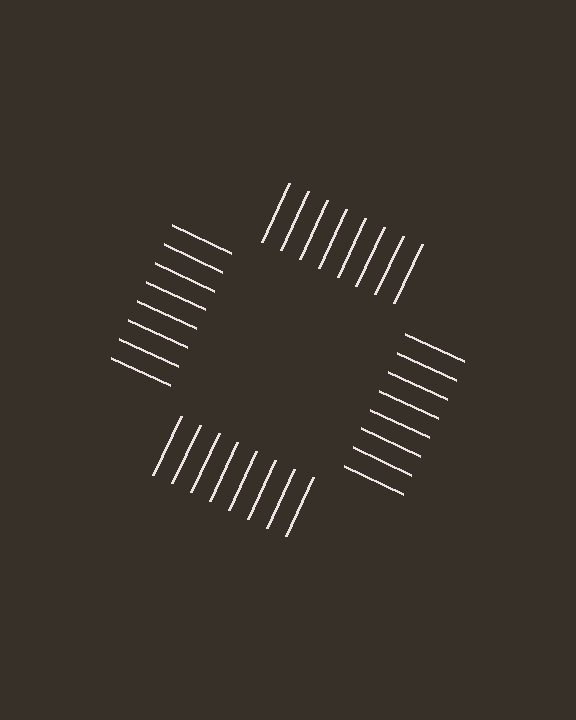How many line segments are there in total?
32 — 8 along each of the 4 edges.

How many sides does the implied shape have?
4 sides — the line-ends trace a square.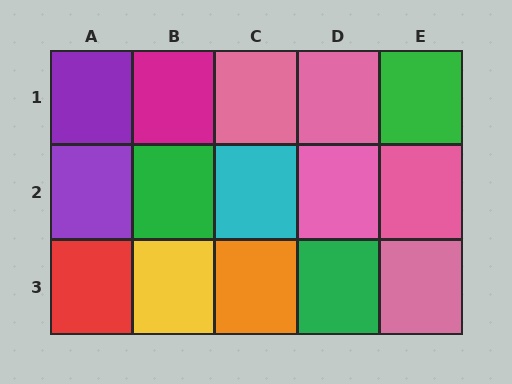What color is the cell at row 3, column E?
Pink.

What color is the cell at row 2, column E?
Pink.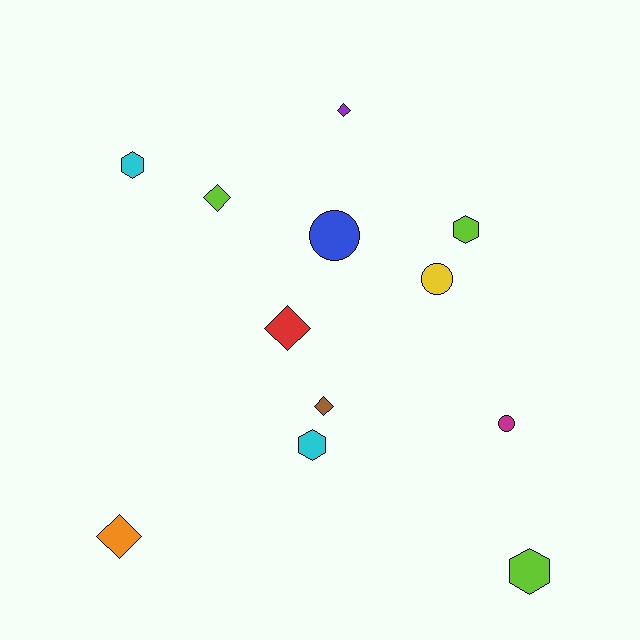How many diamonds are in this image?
There are 5 diamonds.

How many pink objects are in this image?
There are no pink objects.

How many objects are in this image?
There are 12 objects.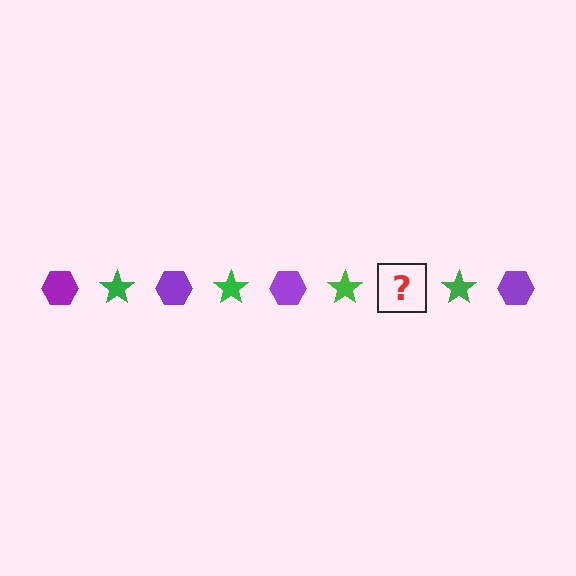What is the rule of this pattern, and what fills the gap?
The rule is that the pattern alternates between purple hexagon and green star. The gap should be filled with a purple hexagon.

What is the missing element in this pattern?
The missing element is a purple hexagon.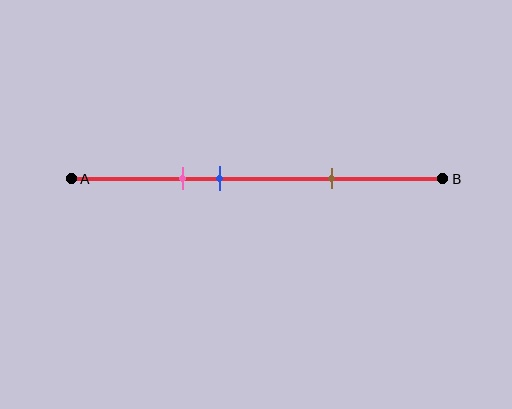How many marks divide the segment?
There are 3 marks dividing the segment.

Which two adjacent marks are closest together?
The pink and blue marks are the closest adjacent pair.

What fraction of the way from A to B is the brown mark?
The brown mark is approximately 70% (0.7) of the way from A to B.